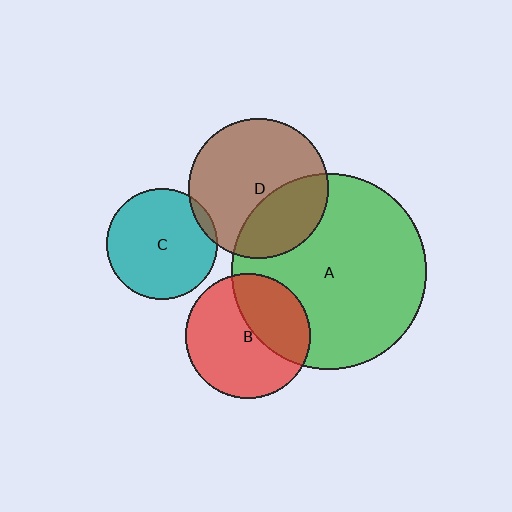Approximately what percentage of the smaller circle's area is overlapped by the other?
Approximately 35%.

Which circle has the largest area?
Circle A (green).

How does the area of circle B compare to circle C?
Approximately 1.3 times.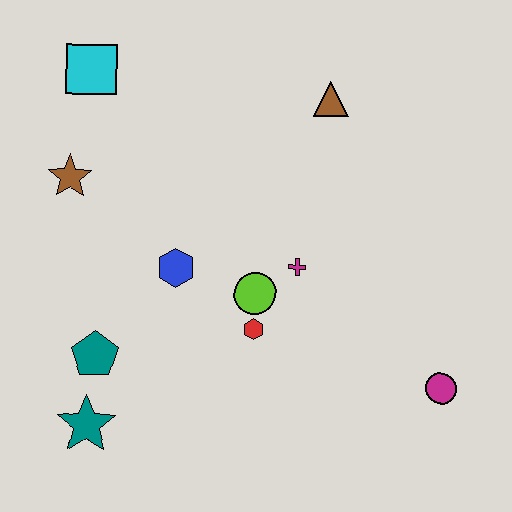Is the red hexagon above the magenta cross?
No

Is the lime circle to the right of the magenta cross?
No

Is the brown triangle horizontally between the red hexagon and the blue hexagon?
No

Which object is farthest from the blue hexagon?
The magenta circle is farthest from the blue hexagon.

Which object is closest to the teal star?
The teal pentagon is closest to the teal star.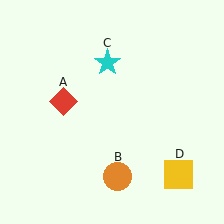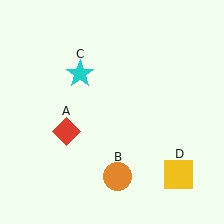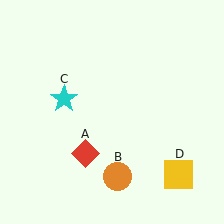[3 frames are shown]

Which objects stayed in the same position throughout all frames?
Orange circle (object B) and yellow square (object D) remained stationary.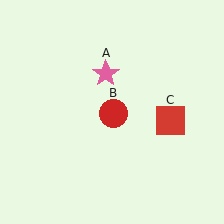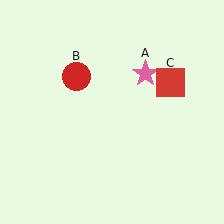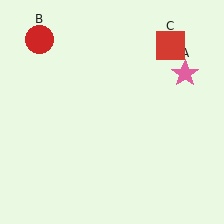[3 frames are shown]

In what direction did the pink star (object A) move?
The pink star (object A) moved right.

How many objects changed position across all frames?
3 objects changed position: pink star (object A), red circle (object B), red square (object C).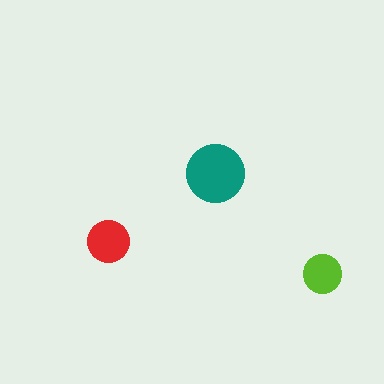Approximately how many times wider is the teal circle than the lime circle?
About 1.5 times wider.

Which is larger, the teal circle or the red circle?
The teal one.